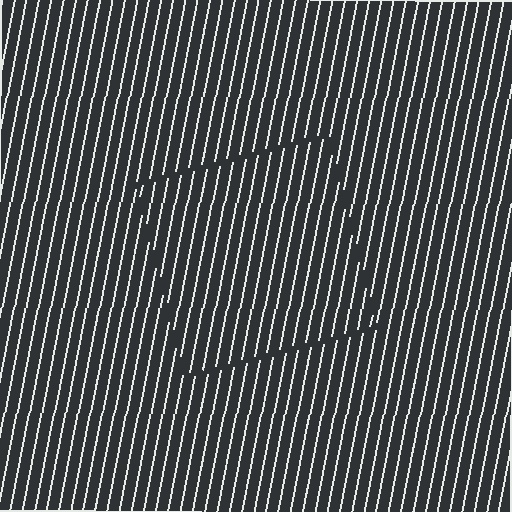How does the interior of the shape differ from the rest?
The interior of the shape contains the same grating, shifted by half a period — the contour is defined by the phase discontinuity where line-ends from the inner and outer gratings abut.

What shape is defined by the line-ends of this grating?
An illusory square. The interior of the shape contains the same grating, shifted by half a period — the contour is defined by the phase discontinuity where line-ends from the inner and outer gratings abut.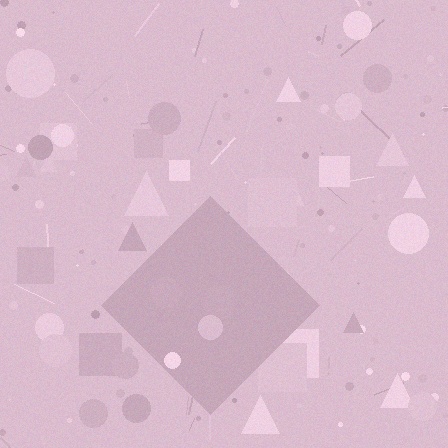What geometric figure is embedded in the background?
A diamond is embedded in the background.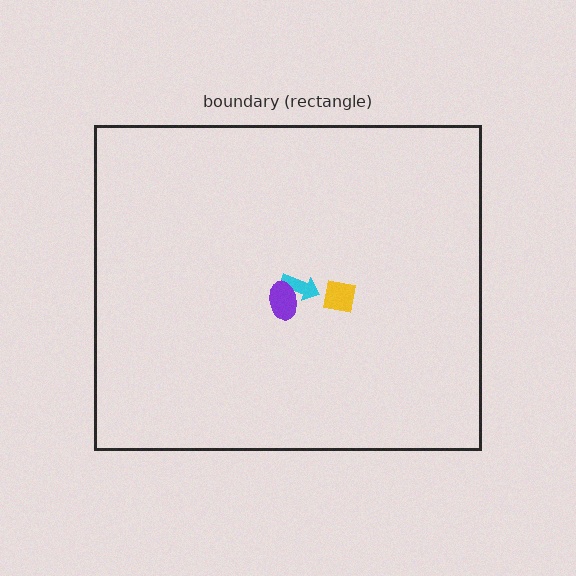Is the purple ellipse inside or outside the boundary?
Inside.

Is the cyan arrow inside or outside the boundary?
Inside.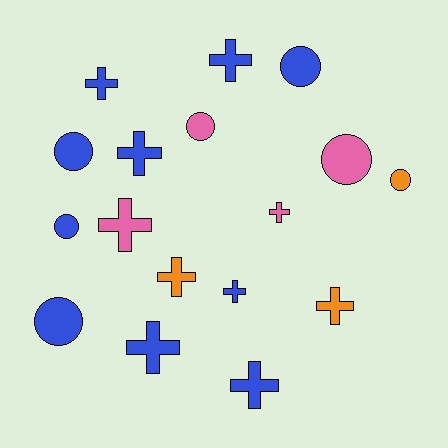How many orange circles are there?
There is 1 orange circle.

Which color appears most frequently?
Blue, with 10 objects.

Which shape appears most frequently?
Cross, with 10 objects.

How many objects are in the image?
There are 17 objects.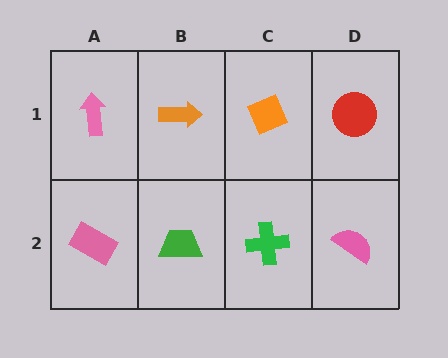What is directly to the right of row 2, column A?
A green trapezoid.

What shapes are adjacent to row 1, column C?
A green cross (row 2, column C), an orange arrow (row 1, column B), a red circle (row 1, column D).